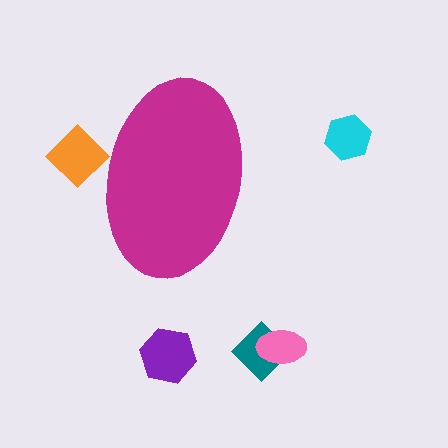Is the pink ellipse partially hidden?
No, the pink ellipse is fully visible.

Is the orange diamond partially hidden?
Yes, the orange diamond is partially hidden behind the magenta ellipse.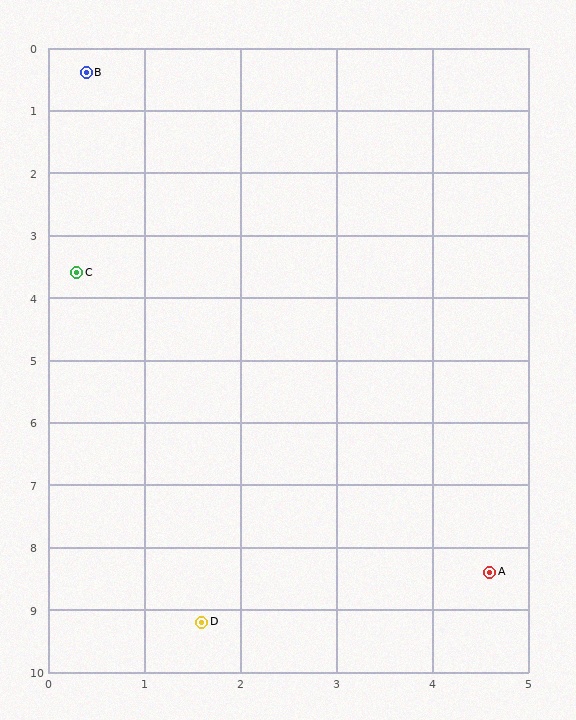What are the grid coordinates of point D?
Point D is at approximately (1.6, 9.2).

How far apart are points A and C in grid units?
Points A and C are about 6.4 grid units apart.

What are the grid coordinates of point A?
Point A is at approximately (4.6, 8.4).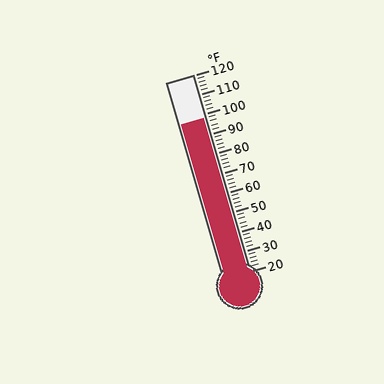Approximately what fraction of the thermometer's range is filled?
The thermometer is filled to approximately 80% of its range.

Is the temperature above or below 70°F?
The temperature is above 70°F.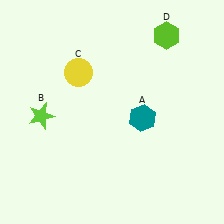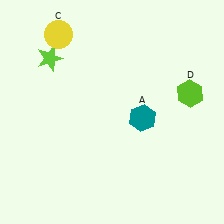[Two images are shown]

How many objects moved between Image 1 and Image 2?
3 objects moved between the two images.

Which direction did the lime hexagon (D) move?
The lime hexagon (D) moved down.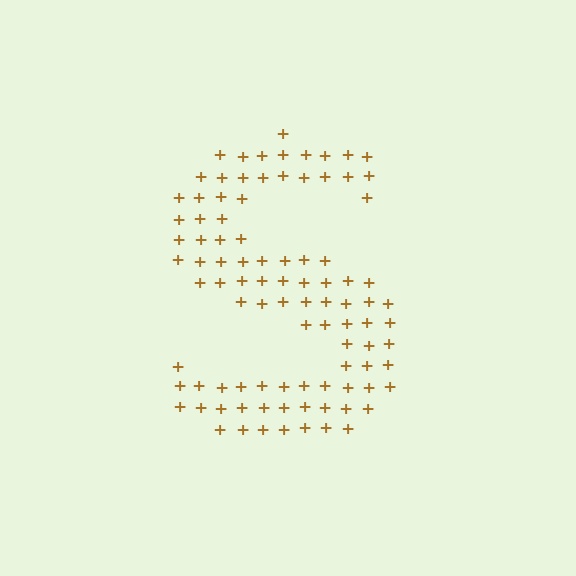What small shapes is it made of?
It is made of small plus signs.